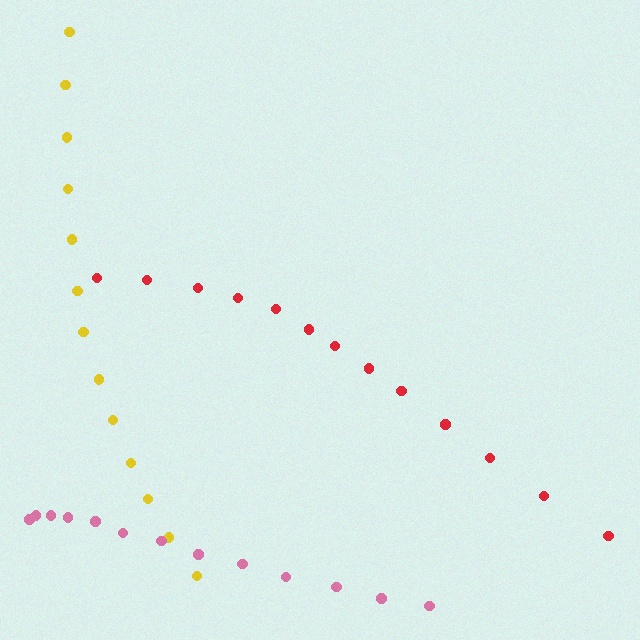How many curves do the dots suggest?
There are 3 distinct paths.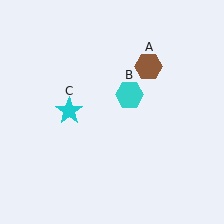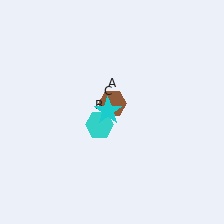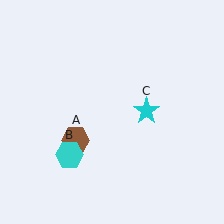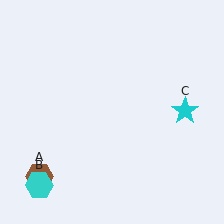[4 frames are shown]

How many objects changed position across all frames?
3 objects changed position: brown hexagon (object A), cyan hexagon (object B), cyan star (object C).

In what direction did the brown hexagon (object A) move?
The brown hexagon (object A) moved down and to the left.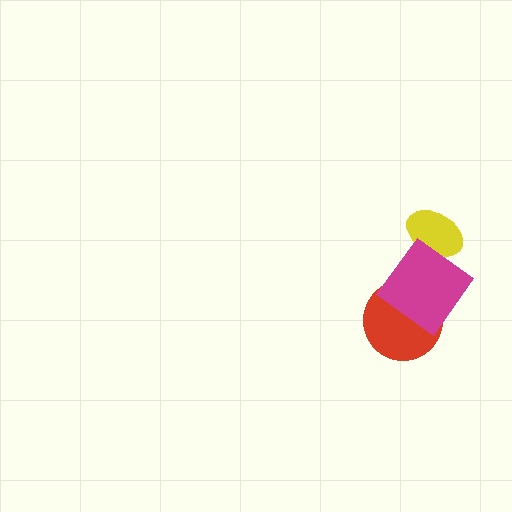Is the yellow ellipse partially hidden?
Yes, it is partially covered by another shape.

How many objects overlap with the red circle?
1 object overlaps with the red circle.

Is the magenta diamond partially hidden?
No, no other shape covers it.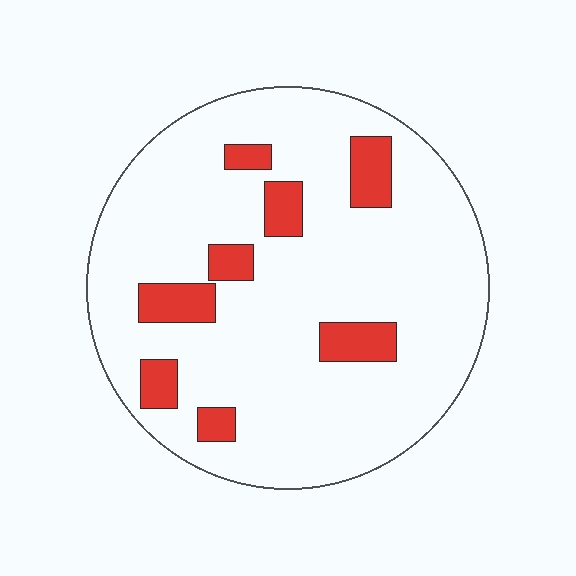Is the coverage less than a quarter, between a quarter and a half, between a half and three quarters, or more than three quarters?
Less than a quarter.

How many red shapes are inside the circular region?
8.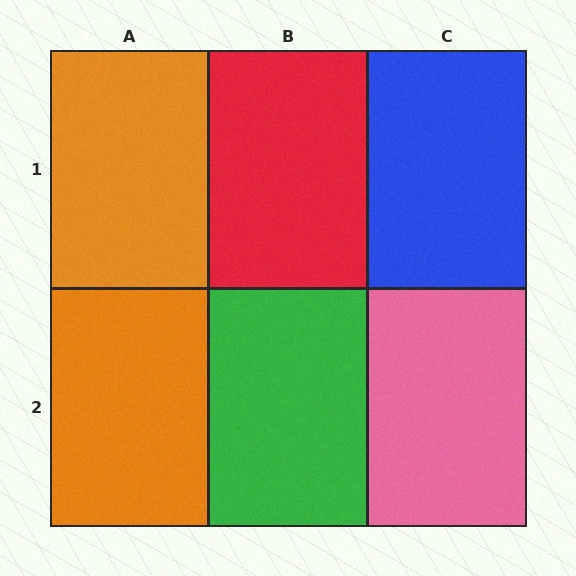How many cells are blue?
1 cell is blue.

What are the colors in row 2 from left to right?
Orange, green, pink.